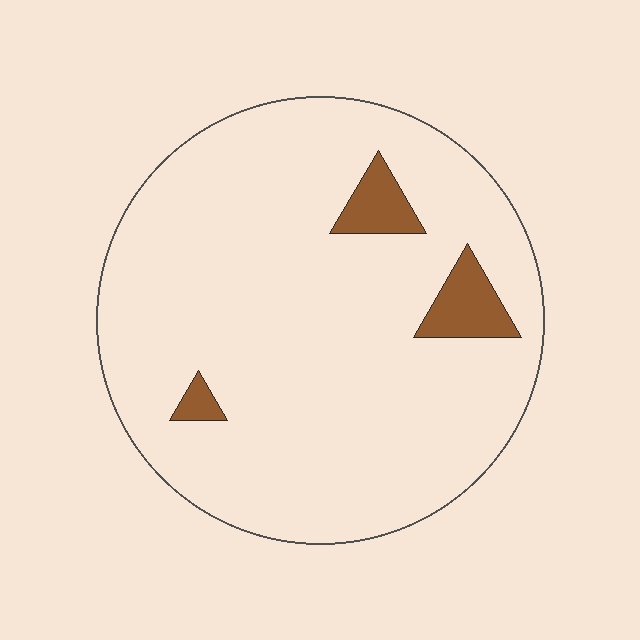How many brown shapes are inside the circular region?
3.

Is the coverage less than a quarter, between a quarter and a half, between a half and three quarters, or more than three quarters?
Less than a quarter.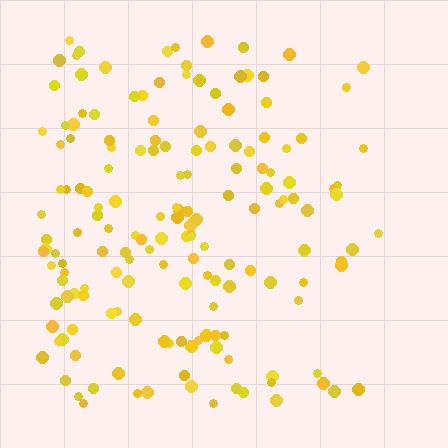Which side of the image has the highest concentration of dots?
The left.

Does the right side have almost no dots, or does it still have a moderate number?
Still a moderate number, just noticeably fewer than the left.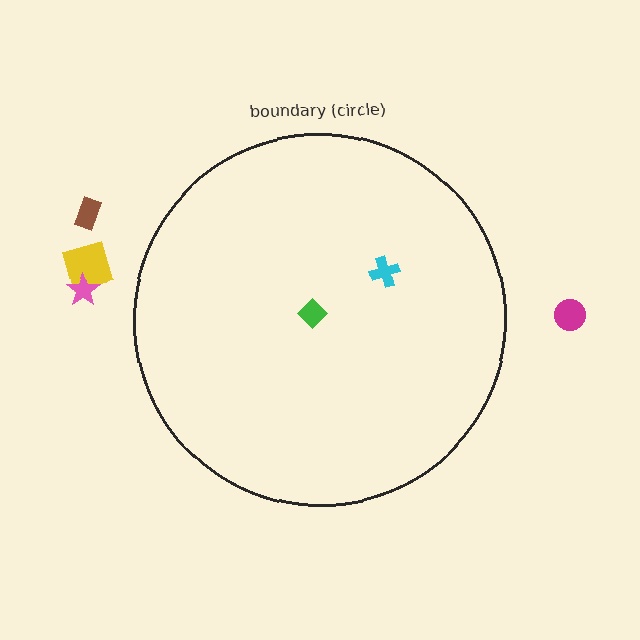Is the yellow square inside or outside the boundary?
Outside.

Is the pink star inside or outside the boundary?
Outside.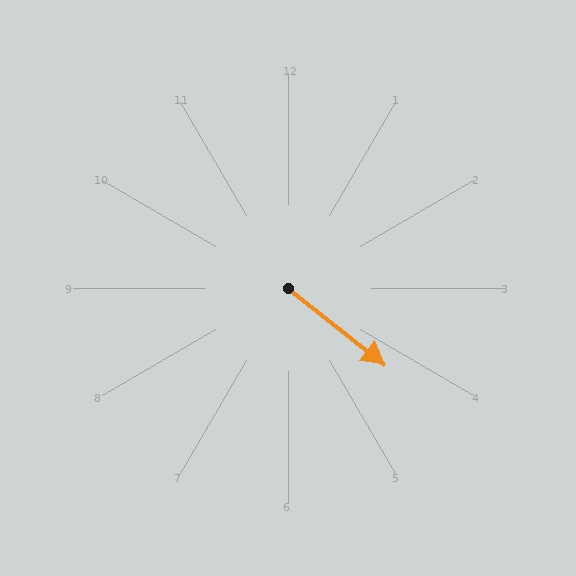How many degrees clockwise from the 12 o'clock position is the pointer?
Approximately 128 degrees.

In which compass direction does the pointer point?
Southeast.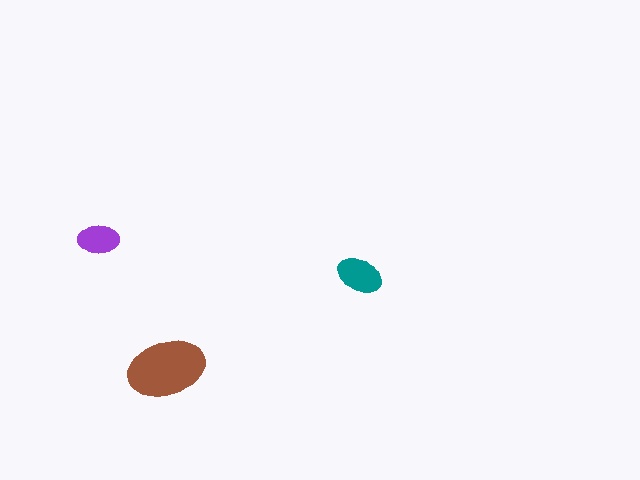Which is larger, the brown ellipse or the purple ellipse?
The brown one.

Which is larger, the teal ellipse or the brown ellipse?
The brown one.